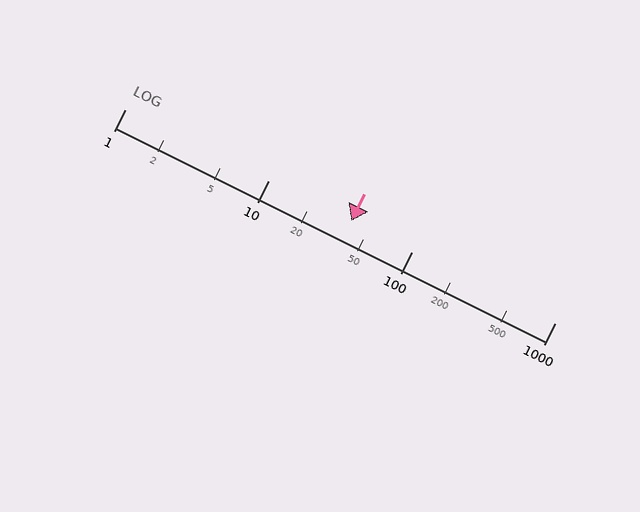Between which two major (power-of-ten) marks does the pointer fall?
The pointer is between 10 and 100.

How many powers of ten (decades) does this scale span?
The scale spans 3 decades, from 1 to 1000.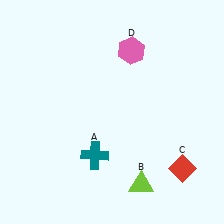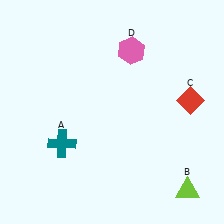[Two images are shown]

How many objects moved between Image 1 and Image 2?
3 objects moved between the two images.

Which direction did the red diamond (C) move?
The red diamond (C) moved up.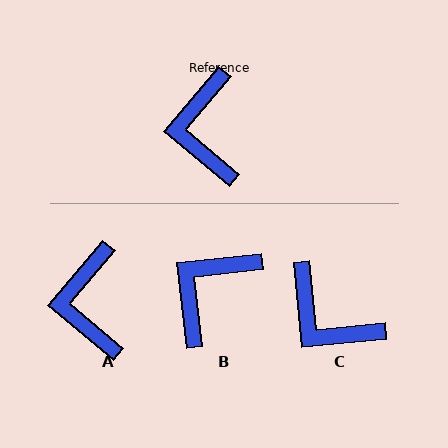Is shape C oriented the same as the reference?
No, it is off by about 45 degrees.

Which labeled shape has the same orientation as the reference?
A.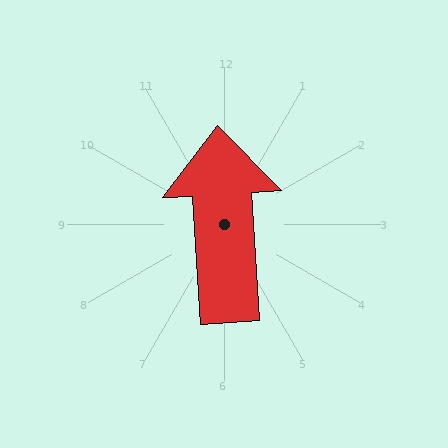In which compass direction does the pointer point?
North.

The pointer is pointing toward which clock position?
Roughly 12 o'clock.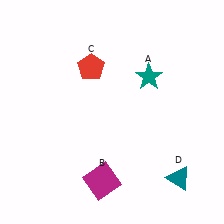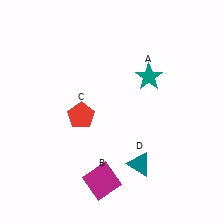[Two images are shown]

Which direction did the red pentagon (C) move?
The red pentagon (C) moved down.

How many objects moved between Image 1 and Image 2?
2 objects moved between the two images.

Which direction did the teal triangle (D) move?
The teal triangle (D) moved left.